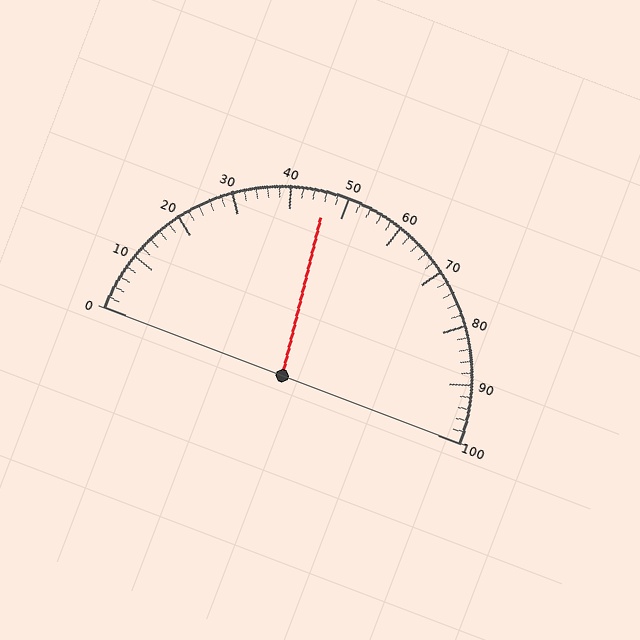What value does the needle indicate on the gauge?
The needle indicates approximately 46.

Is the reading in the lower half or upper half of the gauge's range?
The reading is in the lower half of the range (0 to 100).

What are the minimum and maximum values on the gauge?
The gauge ranges from 0 to 100.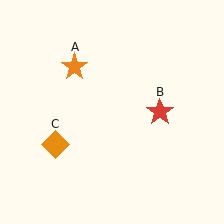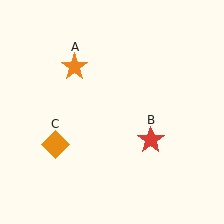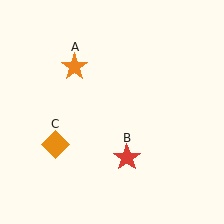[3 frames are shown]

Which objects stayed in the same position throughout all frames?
Orange star (object A) and orange diamond (object C) remained stationary.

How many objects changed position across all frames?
1 object changed position: red star (object B).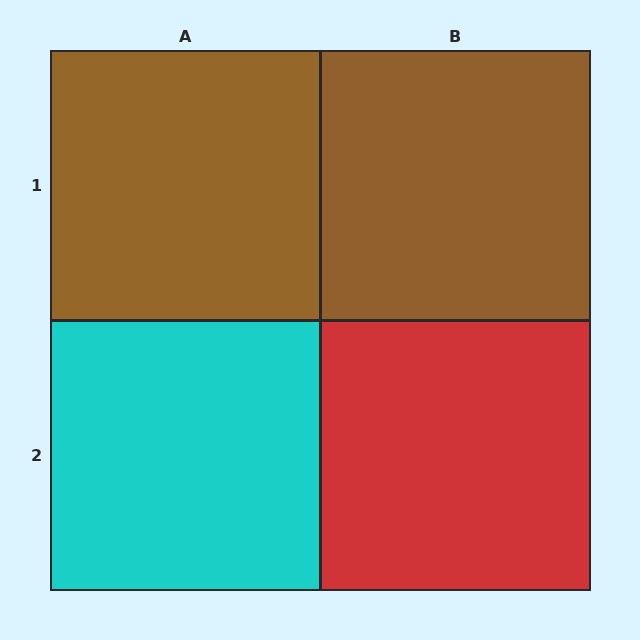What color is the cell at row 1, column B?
Brown.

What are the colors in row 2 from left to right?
Cyan, red.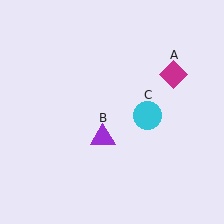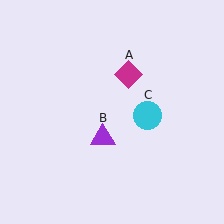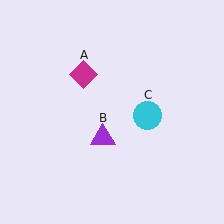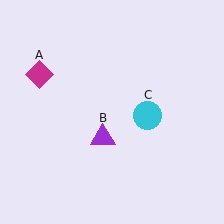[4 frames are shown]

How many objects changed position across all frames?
1 object changed position: magenta diamond (object A).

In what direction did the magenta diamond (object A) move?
The magenta diamond (object A) moved left.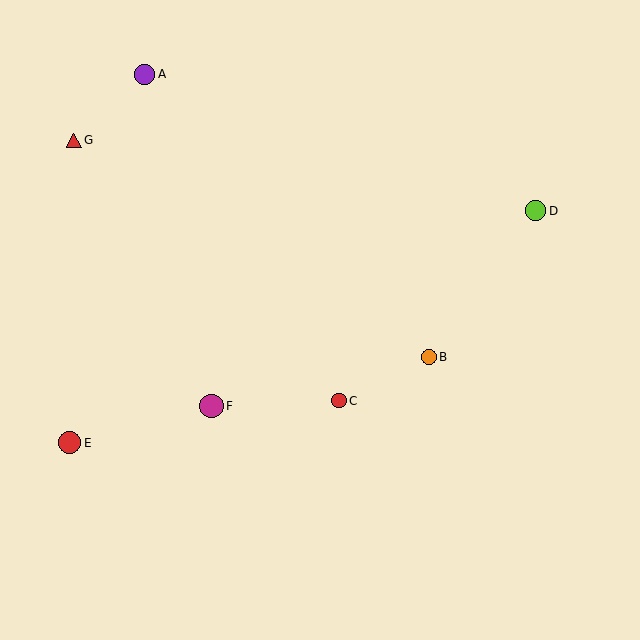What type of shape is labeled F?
Shape F is a magenta circle.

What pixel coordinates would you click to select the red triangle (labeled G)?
Click at (74, 140) to select the red triangle G.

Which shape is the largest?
The magenta circle (labeled F) is the largest.